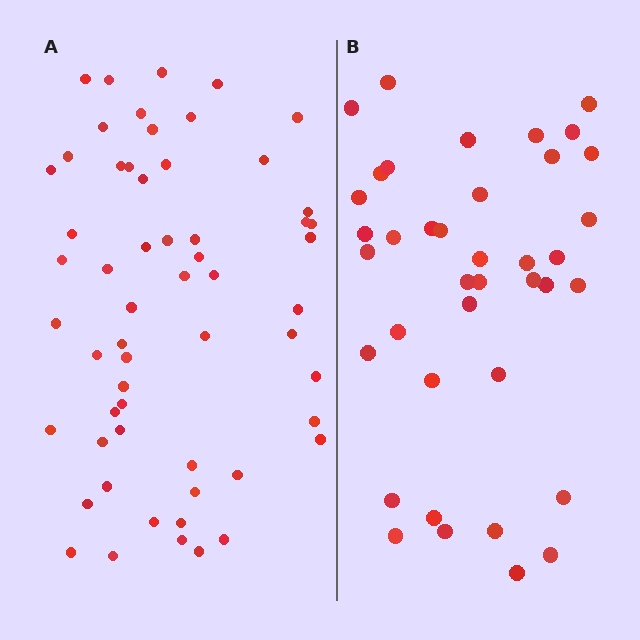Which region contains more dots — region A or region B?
Region A (the left region) has more dots.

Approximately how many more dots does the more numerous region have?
Region A has approximately 20 more dots than region B.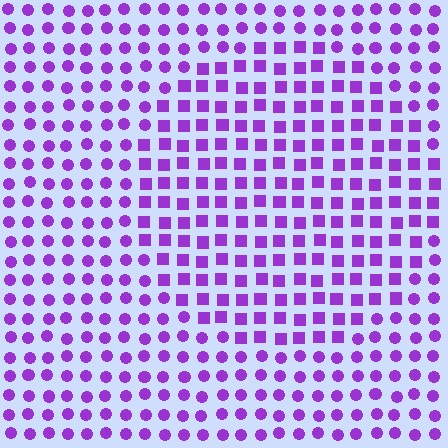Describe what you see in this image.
The image is filled with small purple elements arranged in a uniform grid. A circle-shaped region contains squares, while the surrounding area contains circles. The boundary is defined purely by the change in element shape.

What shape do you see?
I see a circle.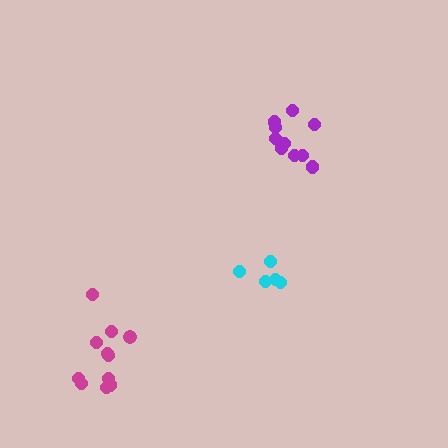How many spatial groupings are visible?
There are 3 spatial groupings.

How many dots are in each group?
Group 1: 11 dots, Group 2: 10 dots, Group 3: 5 dots (26 total).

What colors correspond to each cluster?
The clusters are colored: magenta, purple, cyan.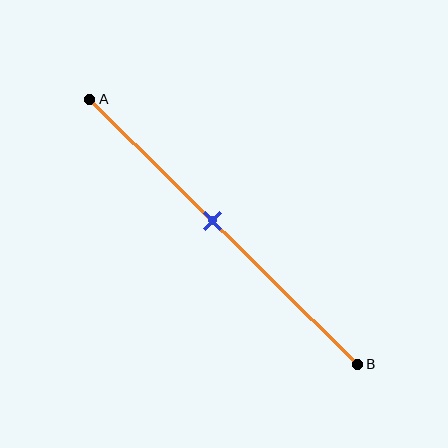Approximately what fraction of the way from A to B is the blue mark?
The blue mark is approximately 45% of the way from A to B.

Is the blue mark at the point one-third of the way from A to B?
No, the mark is at about 45% from A, not at the 33% one-third point.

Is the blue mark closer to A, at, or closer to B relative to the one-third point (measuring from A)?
The blue mark is closer to point B than the one-third point of segment AB.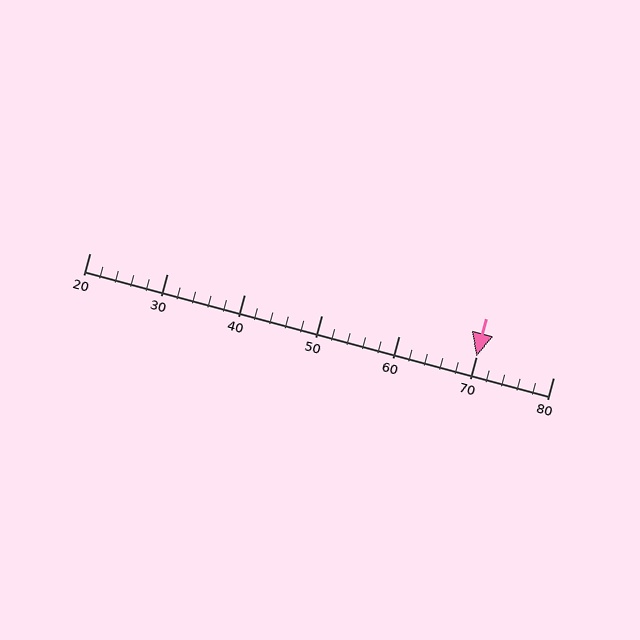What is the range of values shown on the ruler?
The ruler shows values from 20 to 80.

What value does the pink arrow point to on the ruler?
The pink arrow points to approximately 70.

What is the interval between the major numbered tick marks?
The major tick marks are spaced 10 units apart.